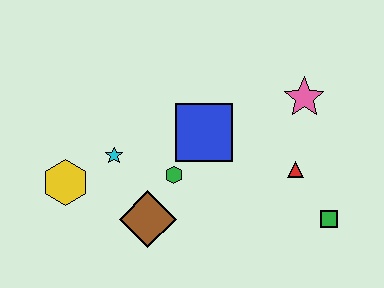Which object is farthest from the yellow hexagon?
The green square is farthest from the yellow hexagon.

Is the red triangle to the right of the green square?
No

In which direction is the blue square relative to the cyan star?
The blue square is to the right of the cyan star.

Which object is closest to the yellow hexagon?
The cyan star is closest to the yellow hexagon.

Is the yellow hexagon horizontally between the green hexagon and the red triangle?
No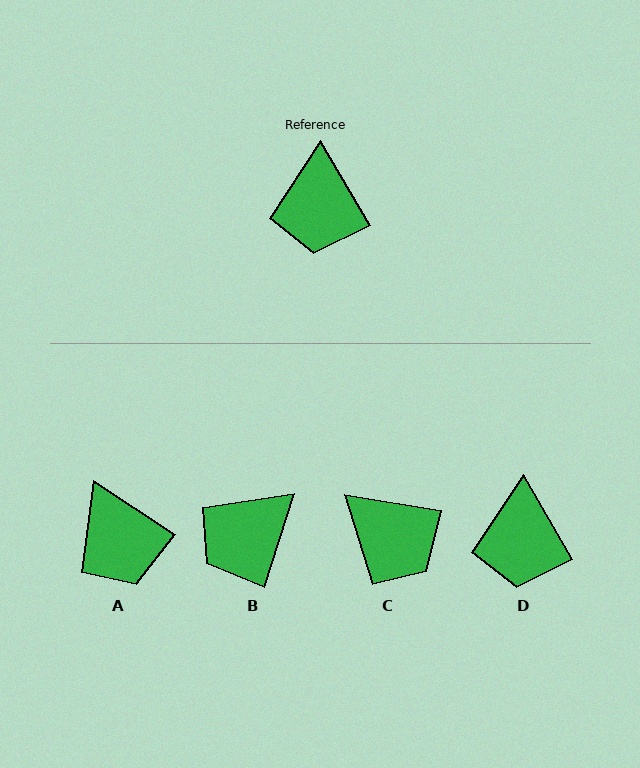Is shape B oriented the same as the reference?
No, it is off by about 48 degrees.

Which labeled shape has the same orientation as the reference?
D.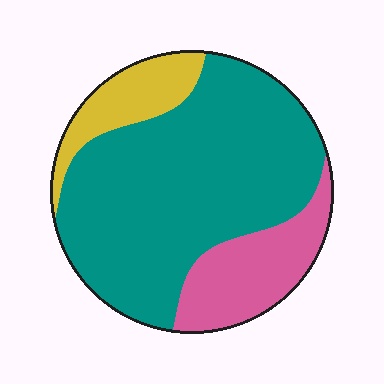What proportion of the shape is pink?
Pink covers 19% of the shape.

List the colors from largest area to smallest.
From largest to smallest: teal, pink, yellow.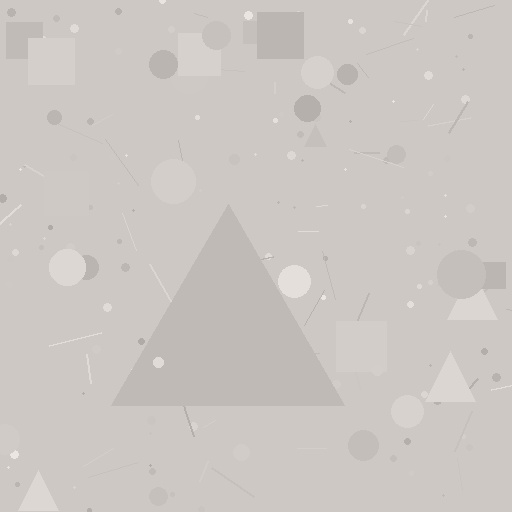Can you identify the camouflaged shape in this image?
The camouflaged shape is a triangle.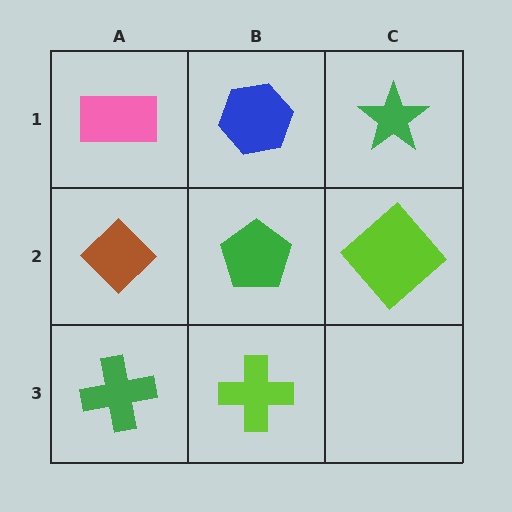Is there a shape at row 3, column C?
No, that cell is empty.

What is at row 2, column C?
A lime diamond.